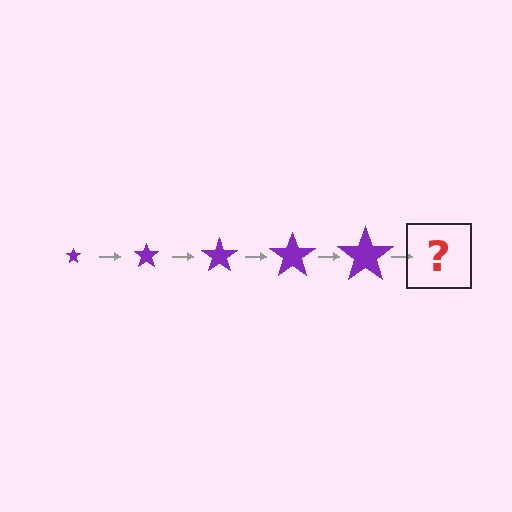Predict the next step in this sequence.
The next step is a purple star, larger than the previous one.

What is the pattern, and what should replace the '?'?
The pattern is that the star gets progressively larger each step. The '?' should be a purple star, larger than the previous one.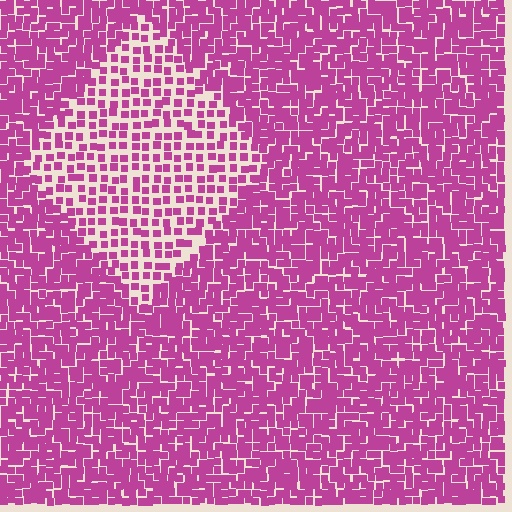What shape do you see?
I see a diamond.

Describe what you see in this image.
The image contains small magenta elements arranged at two different densities. A diamond-shaped region is visible where the elements are less densely packed than the surrounding area.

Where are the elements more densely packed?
The elements are more densely packed outside the diamond boundary.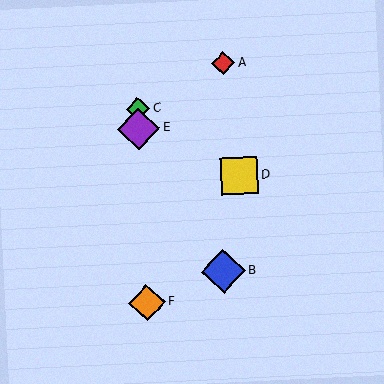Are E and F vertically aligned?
Yes, both are at x≈139.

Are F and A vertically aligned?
No, F is at x≈147 and A is at x≈223.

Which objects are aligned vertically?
Objects C, E, F are aligned vertically.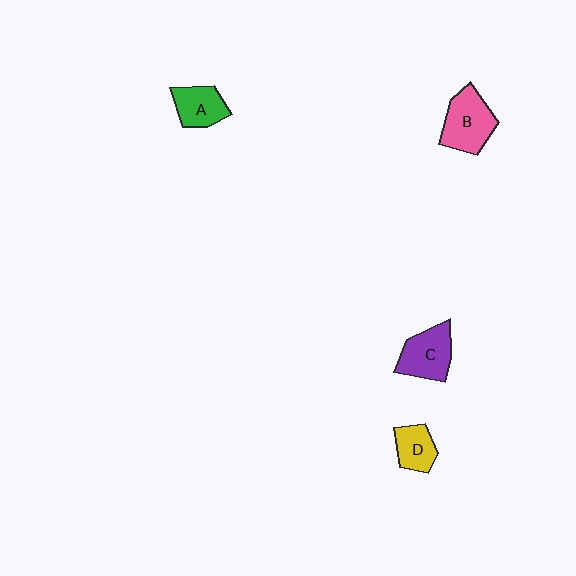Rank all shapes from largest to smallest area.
From largest to smallest: B (pink), C (purple), A (green), D (yellow).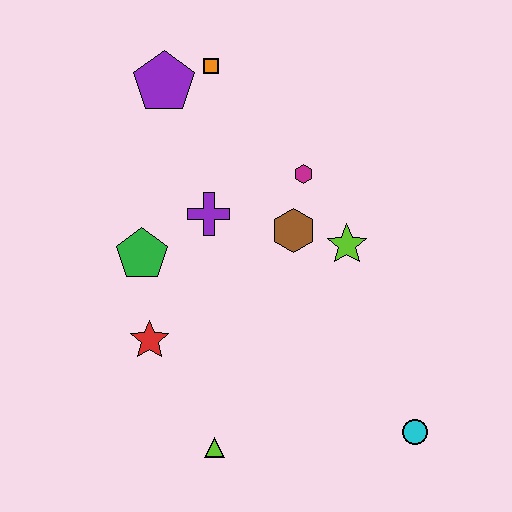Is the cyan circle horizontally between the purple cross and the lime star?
No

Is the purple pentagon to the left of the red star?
No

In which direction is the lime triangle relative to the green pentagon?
The lime triangle is below the green pentagon.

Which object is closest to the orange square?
The purple pentagon is closest to the orange square.